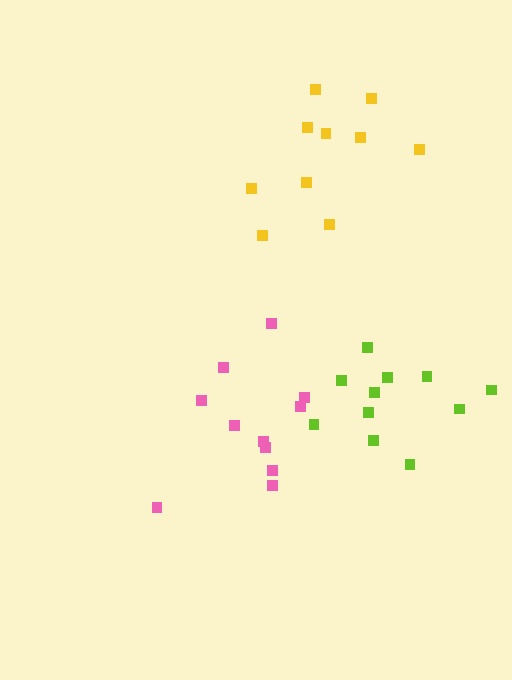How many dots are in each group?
Group 1: 11 dots, Group 2: 11 dots, Group 3: 10 dots (32 total).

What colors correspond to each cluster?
The clusters are colored: lime, pink, yellow.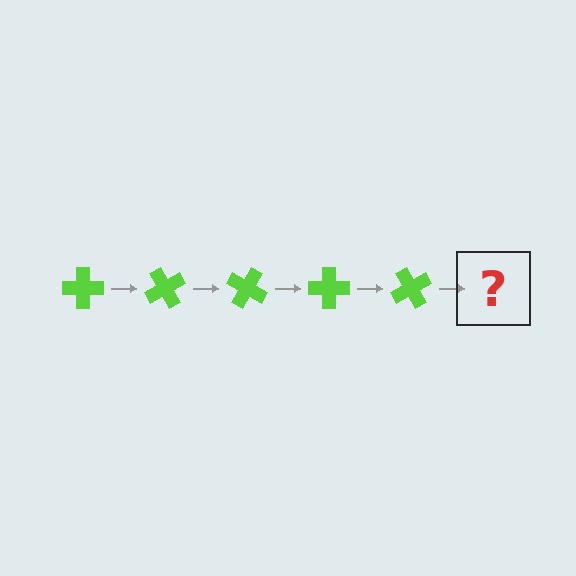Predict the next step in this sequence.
The next step is a lime cross rotated 300 degrees.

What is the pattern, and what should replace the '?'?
The pattern is that the cross rotates 60 degrees each step. The '?' should be a lime cross rotated 300 degrees.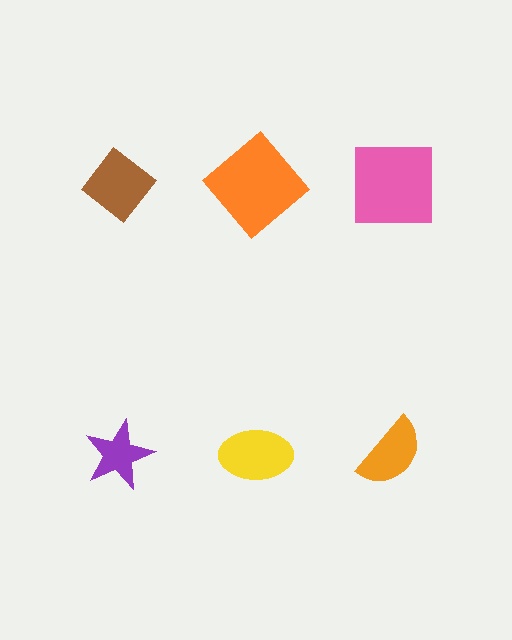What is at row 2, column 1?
A purple star.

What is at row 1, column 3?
A pink square.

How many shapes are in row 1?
3 shapes.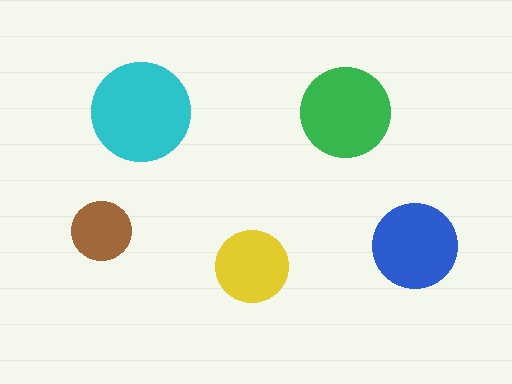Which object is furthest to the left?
The brown circle is leftmost.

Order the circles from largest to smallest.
the cyan one, the green one, the blue one, the yellow one, the brown one.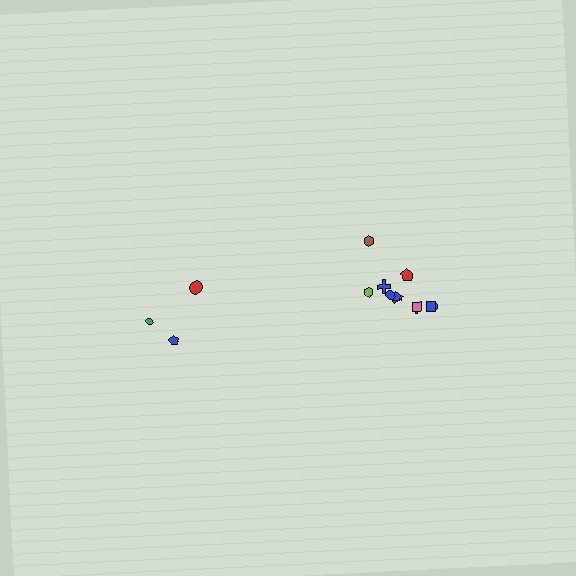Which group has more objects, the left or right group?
The right group.